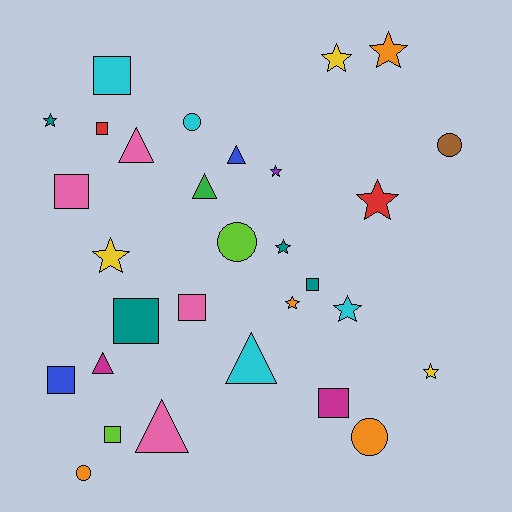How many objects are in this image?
There are 30 objects.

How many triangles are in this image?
There are 6 triangles.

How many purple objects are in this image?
There is 1 purple object.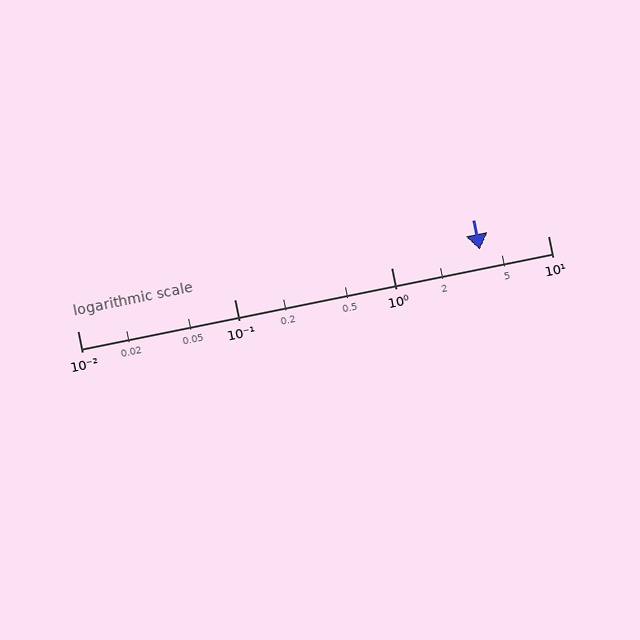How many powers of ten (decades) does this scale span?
The scale spans 3 decades, from 0.01 to 10.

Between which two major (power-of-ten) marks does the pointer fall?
The pointer is between 1 and 10.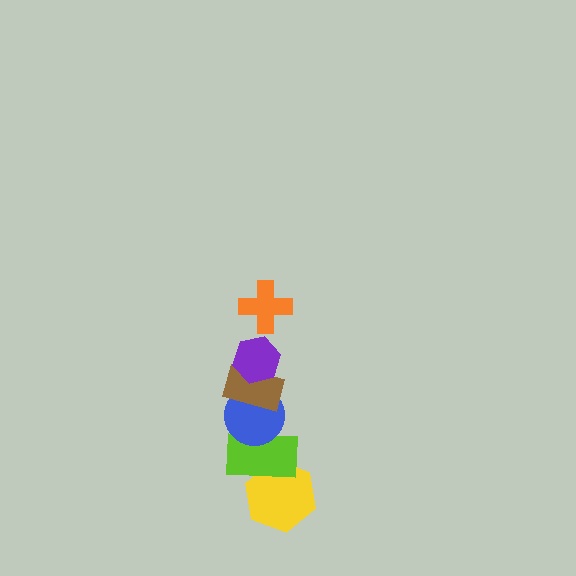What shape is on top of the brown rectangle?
The purple hexagon is on top of the brown rectangle.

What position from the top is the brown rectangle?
The brown rectangle is 3rd from the top.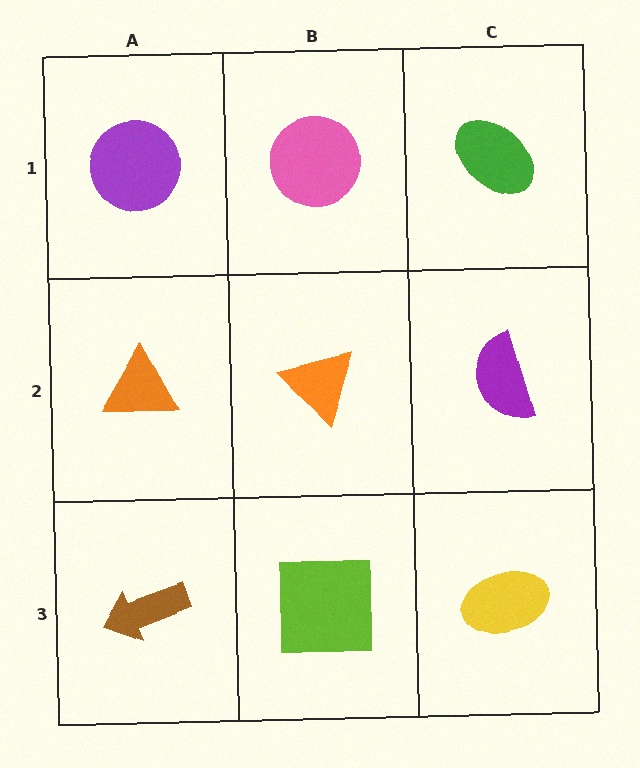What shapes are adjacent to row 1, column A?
An orange triangle (row 2, column A), a pink circle (row 1, column B).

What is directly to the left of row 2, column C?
An orange triangle.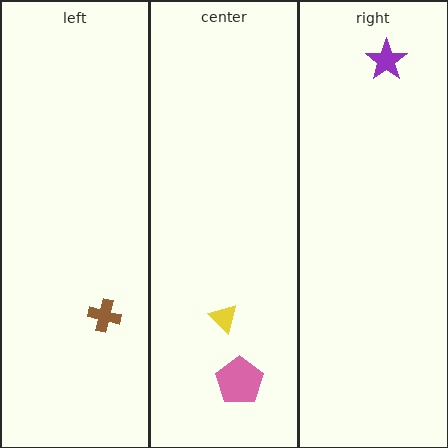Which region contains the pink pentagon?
The center region.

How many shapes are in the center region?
2.